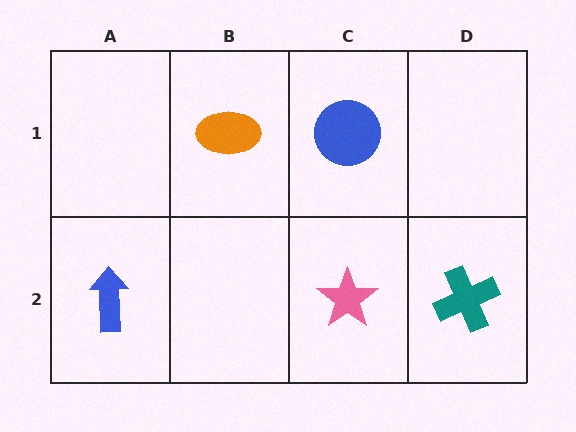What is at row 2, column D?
A teal cross.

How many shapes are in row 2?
3 shapes.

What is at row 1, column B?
An orange ellipse.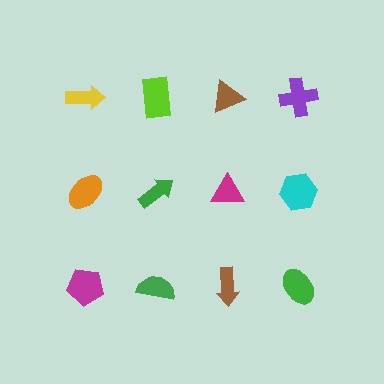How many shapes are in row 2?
4 shapes.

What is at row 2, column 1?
An orange ellipse.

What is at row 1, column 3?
A brown triangle.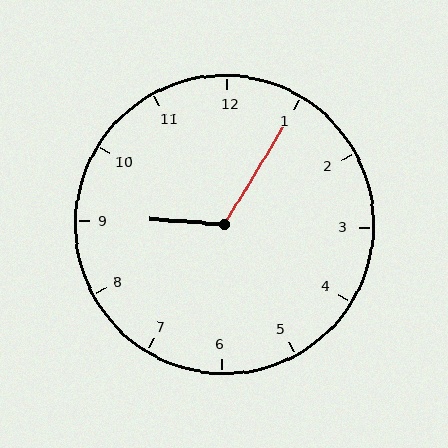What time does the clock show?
9:05.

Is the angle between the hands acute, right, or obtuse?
It is obtuse.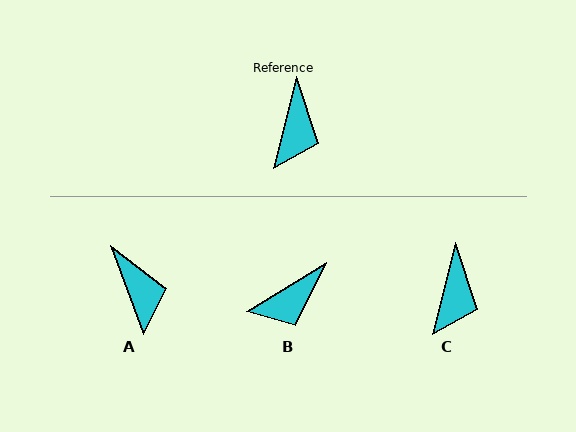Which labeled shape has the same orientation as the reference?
C.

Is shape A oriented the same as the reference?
No, it is off by about 34 degrees.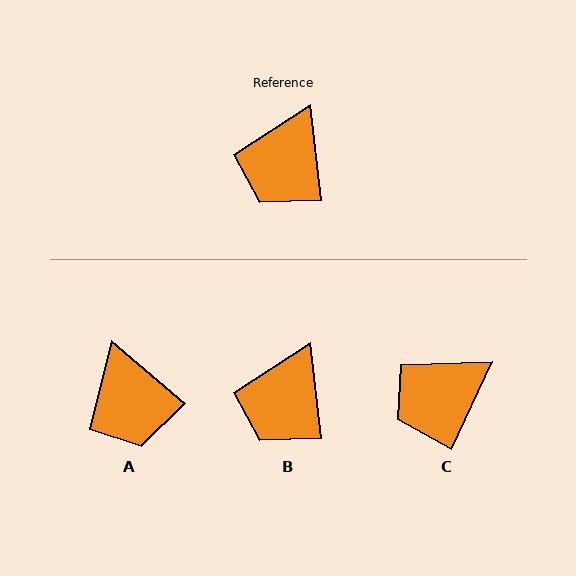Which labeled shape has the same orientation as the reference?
B.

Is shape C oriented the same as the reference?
No, it is off by about 31 degrees.